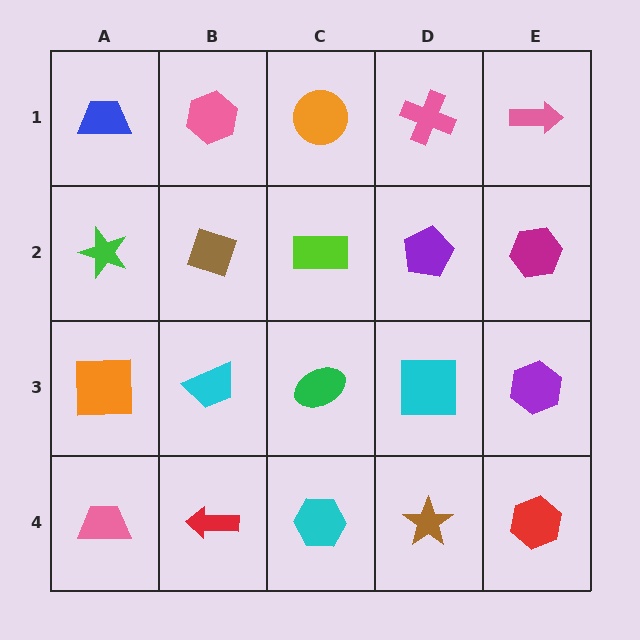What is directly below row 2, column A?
An orange square.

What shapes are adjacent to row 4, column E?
A purple hexagon (row 3, column E), a brown star (row 4, column D).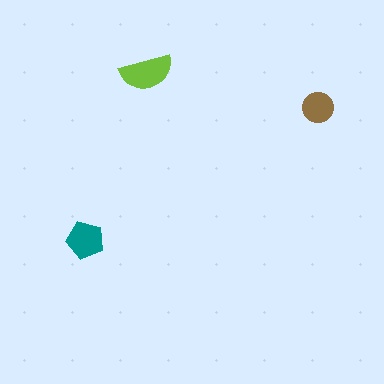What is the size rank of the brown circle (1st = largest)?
3rd.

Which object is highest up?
The lime semicircle is topmost.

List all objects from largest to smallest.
The lime semicircle, the teal pentagon, the brown circle.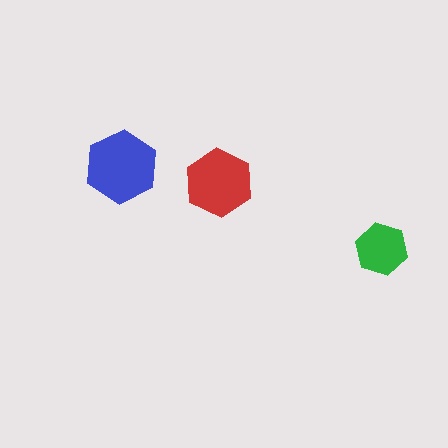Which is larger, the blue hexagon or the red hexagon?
The blue one.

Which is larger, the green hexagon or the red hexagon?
The red one.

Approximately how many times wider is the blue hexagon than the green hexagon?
About 1.5 times wider.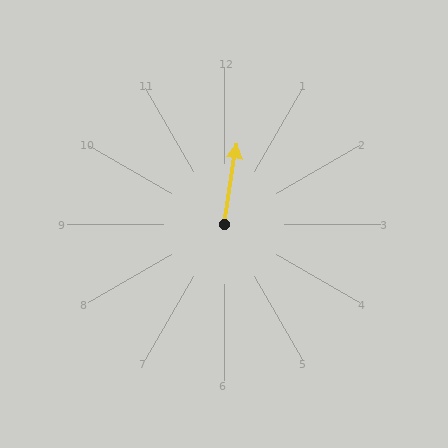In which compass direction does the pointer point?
North.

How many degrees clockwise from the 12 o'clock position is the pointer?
Approximately 9 degrees.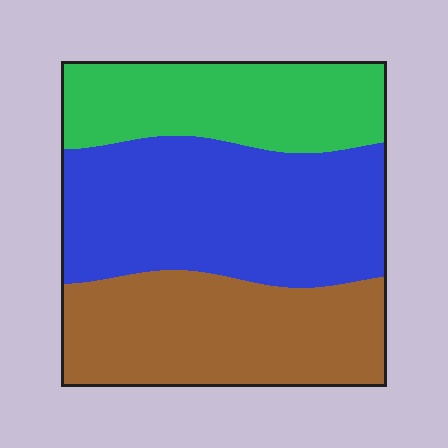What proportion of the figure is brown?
Brown covers roughly 35% of the figure.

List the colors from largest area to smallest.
From largest to smallest: blue, brown, green.